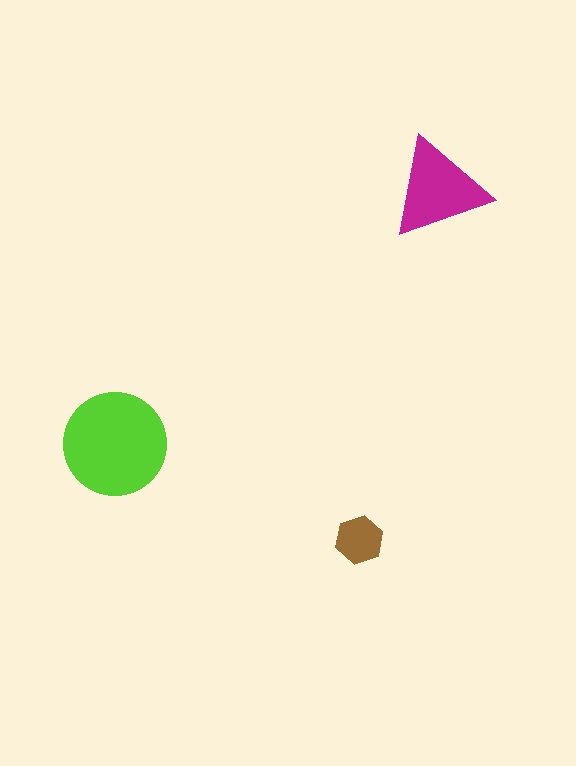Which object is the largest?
The lime circle.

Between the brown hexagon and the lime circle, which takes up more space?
The lime circle.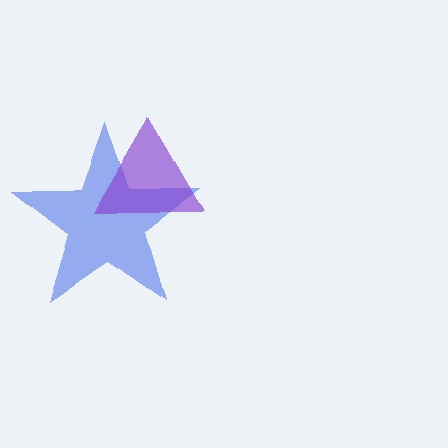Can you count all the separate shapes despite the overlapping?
Yes, there are 2 separate shapes.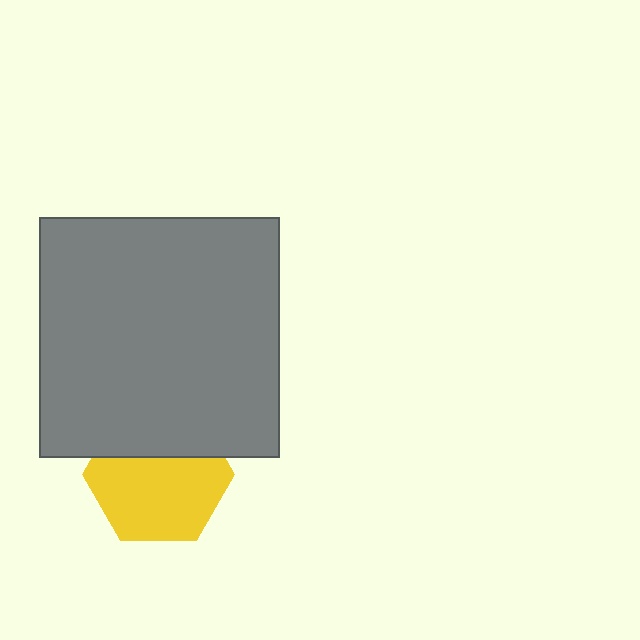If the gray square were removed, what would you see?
You would see the complete yellow hexagon.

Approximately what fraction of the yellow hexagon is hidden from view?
Roughly 34% of the yellow hexagon is hidden behind the gray square.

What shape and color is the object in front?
The object in front is a gray square.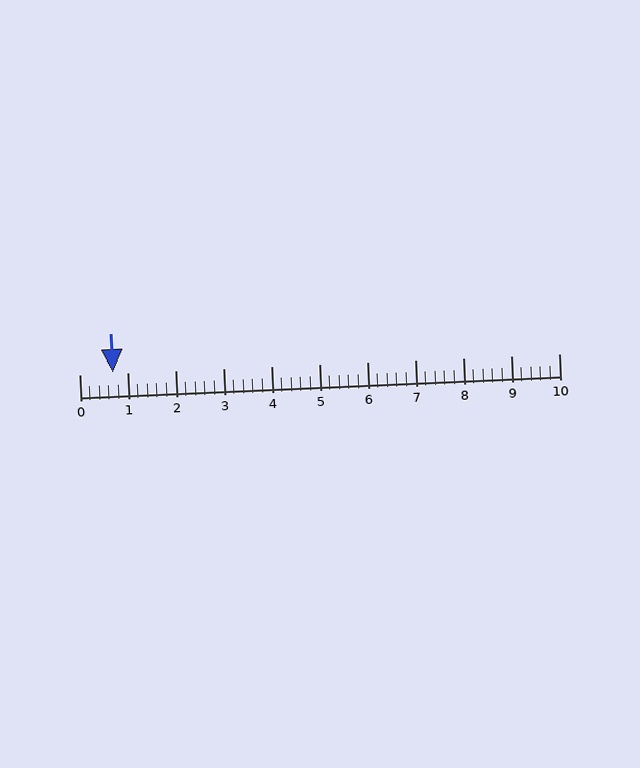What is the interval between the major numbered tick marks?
The major tick marks are spaced 1 units apart.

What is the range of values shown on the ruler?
The ruler shows values from 0 to 10.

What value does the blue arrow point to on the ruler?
The blue arrow points to approximately 0.7.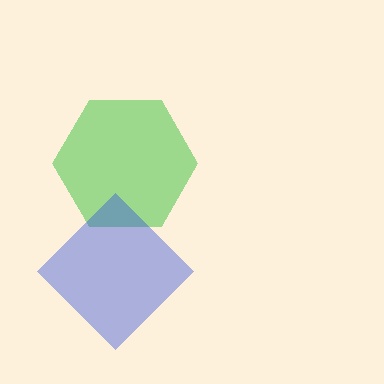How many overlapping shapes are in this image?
There are 2 overlapping shapes in the image.